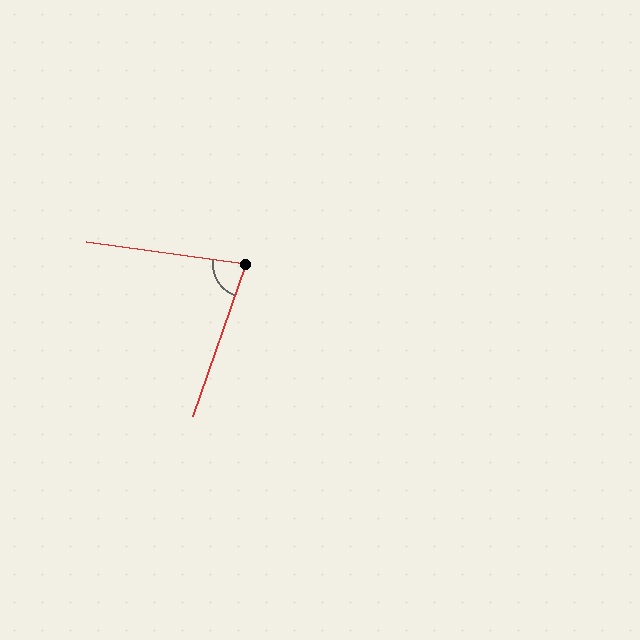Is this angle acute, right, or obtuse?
It is acute.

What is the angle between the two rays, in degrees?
Approximately 79 degrees.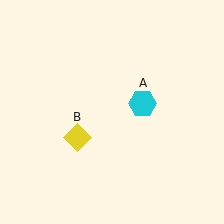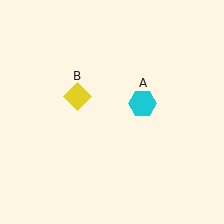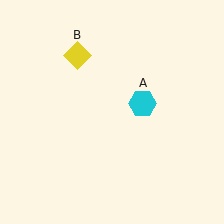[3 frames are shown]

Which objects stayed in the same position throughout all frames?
Cyan hexagon (object A) remained stationary.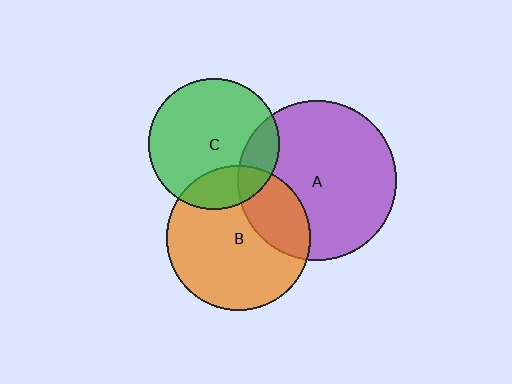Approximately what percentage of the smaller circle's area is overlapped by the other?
Approximately 20%.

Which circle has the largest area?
Circle A (purple).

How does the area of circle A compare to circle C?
Approximately 1.5 times.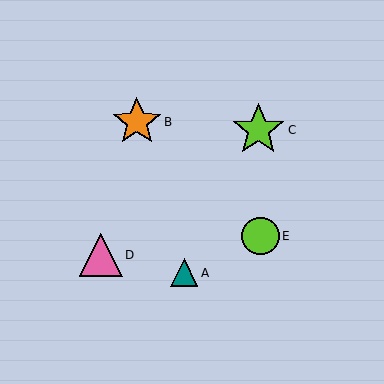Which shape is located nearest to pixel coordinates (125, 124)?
The orange star (labeled B) at (137, 122) is nearest to that location.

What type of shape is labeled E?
Shape E is a lime circle.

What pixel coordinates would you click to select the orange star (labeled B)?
Click at (137, 122) to select the orange star B.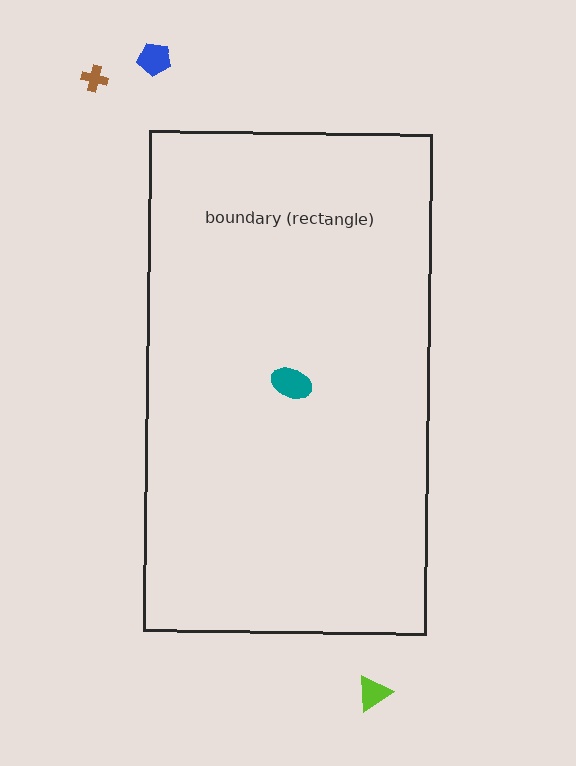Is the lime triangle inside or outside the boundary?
Outside.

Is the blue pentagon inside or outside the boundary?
Outside.